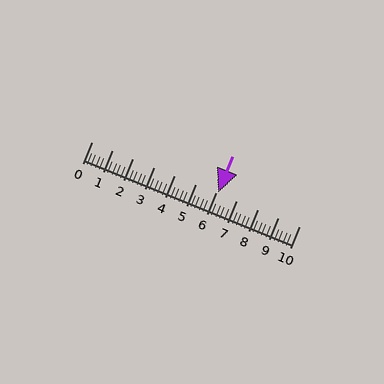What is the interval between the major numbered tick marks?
The major tick marks are spaced 1 units apart.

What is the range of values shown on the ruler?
The ruler shows values from 0 to 10.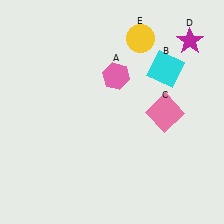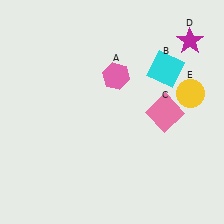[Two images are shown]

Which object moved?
The yellow circle (E) moved down.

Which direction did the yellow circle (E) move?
The yellow circle (E) moved down.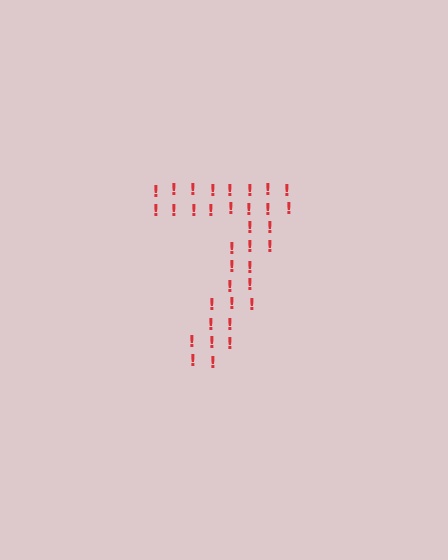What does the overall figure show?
The overall figure shows the digit 7.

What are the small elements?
The small elements are exclamation marks.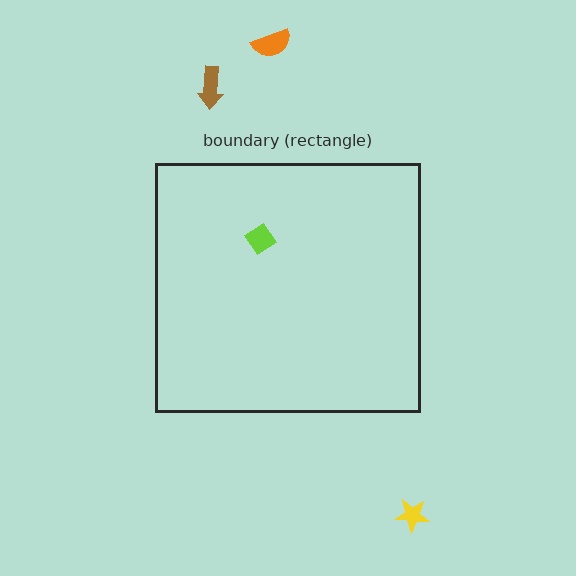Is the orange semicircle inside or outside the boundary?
Outside.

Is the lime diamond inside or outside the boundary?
Inside.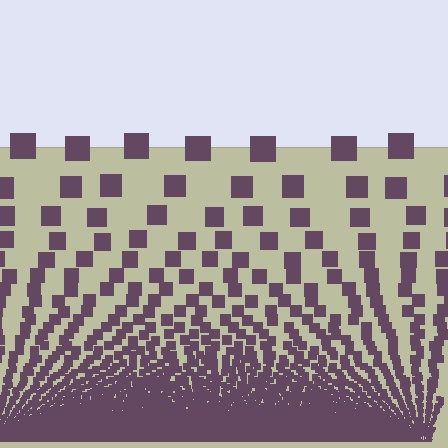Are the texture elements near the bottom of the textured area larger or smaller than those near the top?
Smaller. The gradient is inverted — elements near the bottom are smaller and denser.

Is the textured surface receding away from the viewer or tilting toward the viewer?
The surface appears to tilt toward the viewer. Texture elements get larger and sparser toward the top.